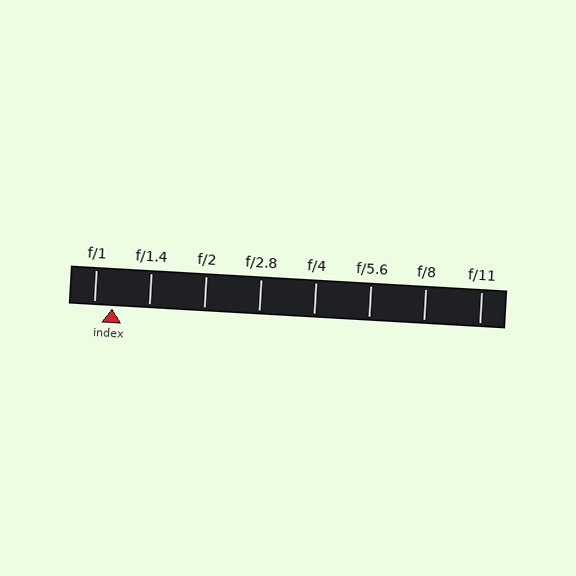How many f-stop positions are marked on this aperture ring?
There are 8 f-stop positions marked.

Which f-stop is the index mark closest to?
The index mark is closest to f/1.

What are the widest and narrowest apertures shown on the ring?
The widest aperture shown is f/1 and the narrowest is f/11.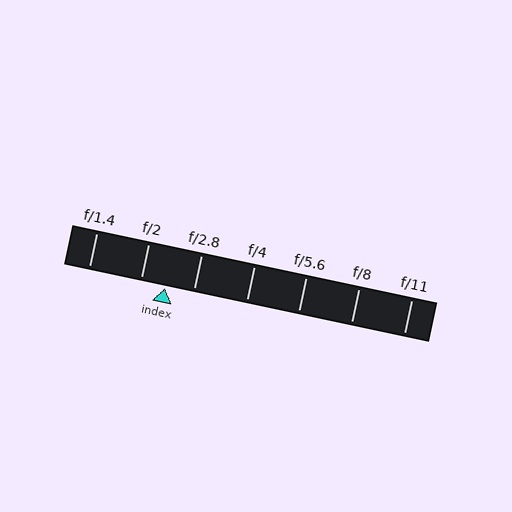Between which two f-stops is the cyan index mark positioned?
The index mark is between f/2 and f/2.8.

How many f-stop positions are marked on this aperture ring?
There are 7 f-stop positions marked.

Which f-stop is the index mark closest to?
The index mark is closest to f/2.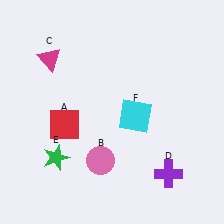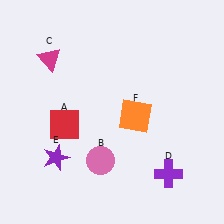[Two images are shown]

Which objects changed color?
E changed from green to purple. F changed from cyan to orange.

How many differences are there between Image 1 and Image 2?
There are 2 differences between the two images.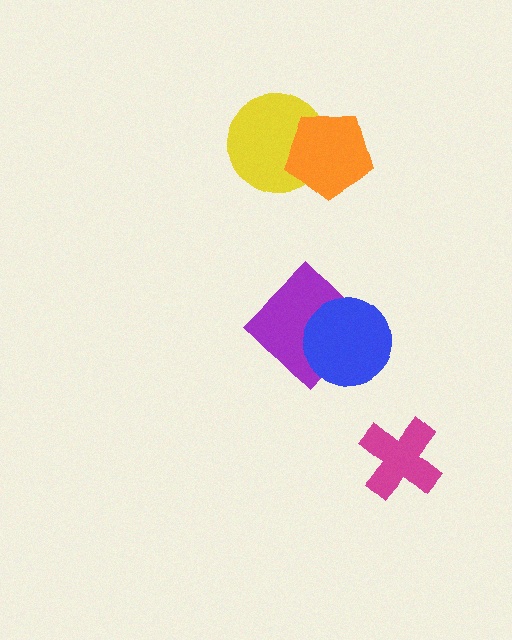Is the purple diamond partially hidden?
Yes, it is partially covered by another shape.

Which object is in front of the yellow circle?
The orange pentagon is in front of the yellow circle.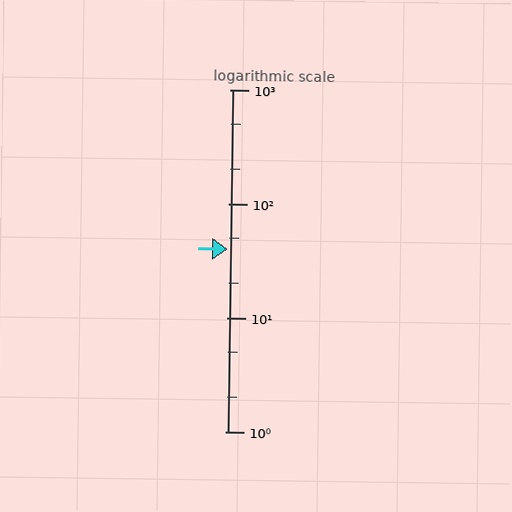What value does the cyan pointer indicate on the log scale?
The pointer indicates approximately 40.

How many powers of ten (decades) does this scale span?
The scale spans 3 decades, from 1 to 1000.